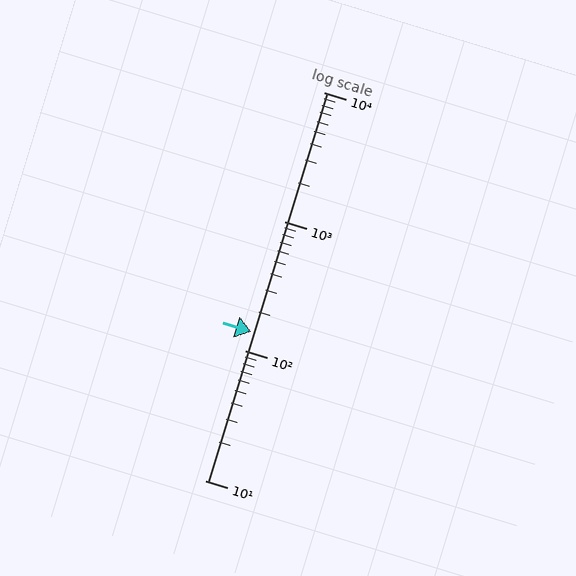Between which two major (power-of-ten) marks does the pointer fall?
The pointer is between 100 and 1000.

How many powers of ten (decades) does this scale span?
The scale spans 3 decades, from 10 to 10000.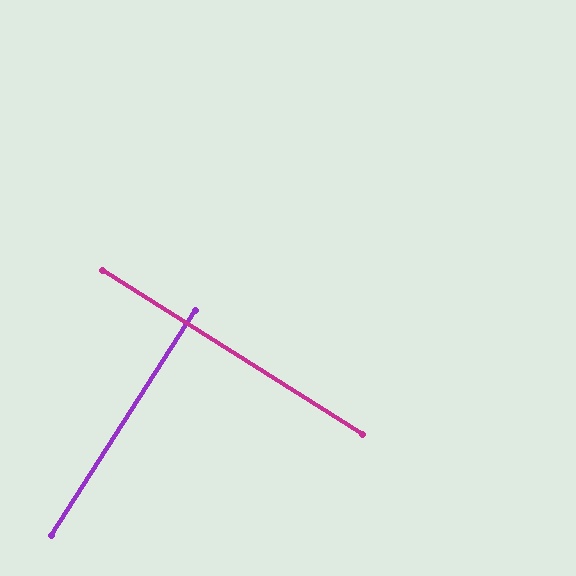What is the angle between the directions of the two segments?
Approximately 90 degrees.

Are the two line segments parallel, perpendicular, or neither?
Perpendicular — they meet at approximately 90°.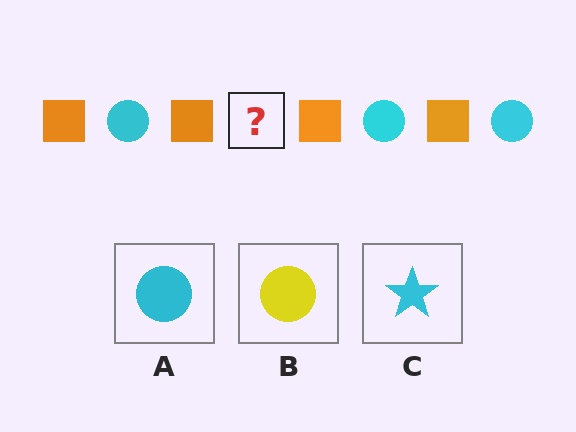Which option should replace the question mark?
Option A.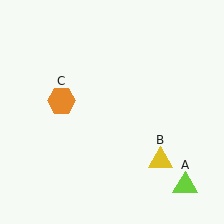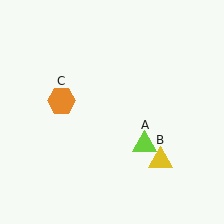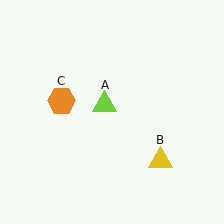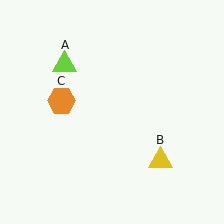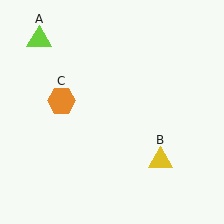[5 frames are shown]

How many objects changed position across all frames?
1 object changed position: lime triangle (object A).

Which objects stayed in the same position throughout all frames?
Yellow triangle (object B) and orange hexagon (object C) remained stationary.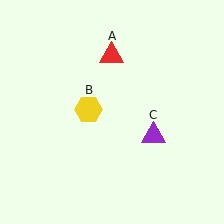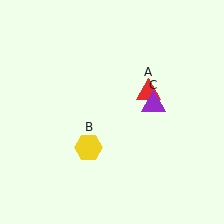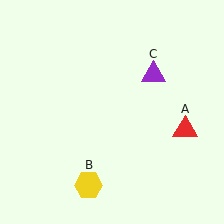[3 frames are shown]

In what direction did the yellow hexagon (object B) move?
The yellow hexagon (object B) moved down.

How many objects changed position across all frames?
3 objects changed position: red triangle (object A), yellow hexagon (object B), purple triangle (object C).